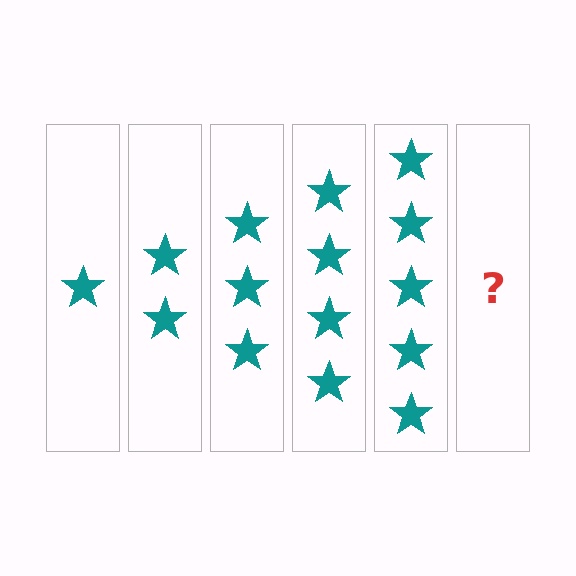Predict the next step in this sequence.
The next step is 6 stars.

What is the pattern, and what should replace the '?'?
The pattern is that each step adds one more star. The '?' should be 6 stars.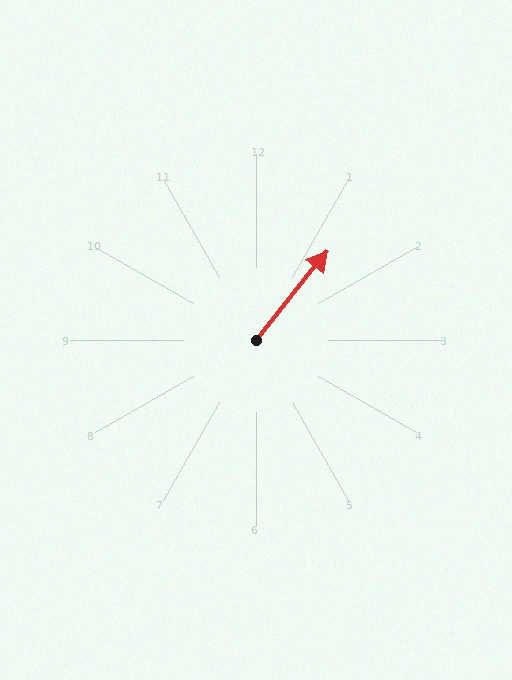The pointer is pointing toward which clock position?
Roughly 1 o'clock.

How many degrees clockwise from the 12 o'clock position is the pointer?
Approximately 39 degrees.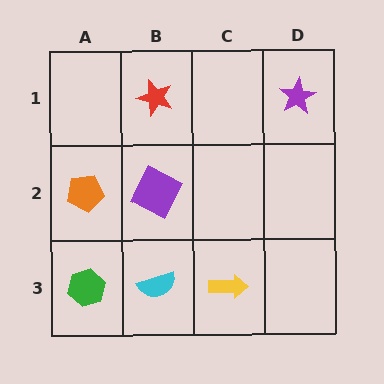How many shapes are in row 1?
2 shapes.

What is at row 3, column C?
A yellow arrow.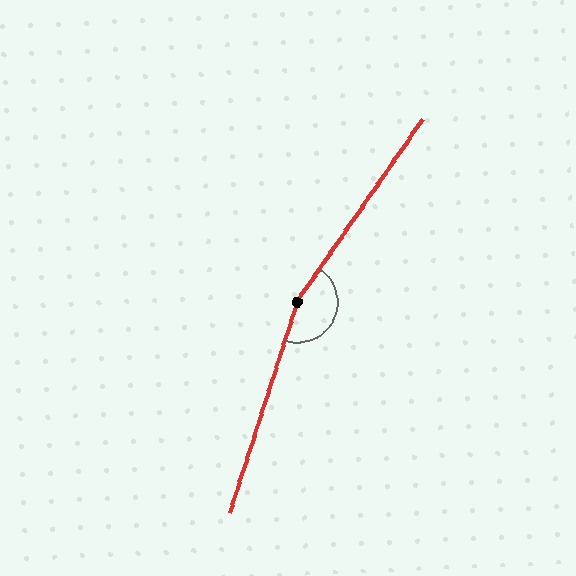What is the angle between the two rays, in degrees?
Approximately 163 degrees.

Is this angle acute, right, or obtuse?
It is obtuse.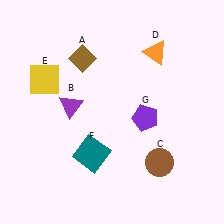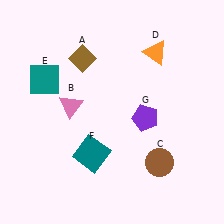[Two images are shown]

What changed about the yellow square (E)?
In Image 1, E is yellow. In Image 2, it changed to teal.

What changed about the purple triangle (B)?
In Image 1, B is purple. In Image 2, it changed to pink.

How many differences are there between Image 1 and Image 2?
There are 2 differences between the two images.